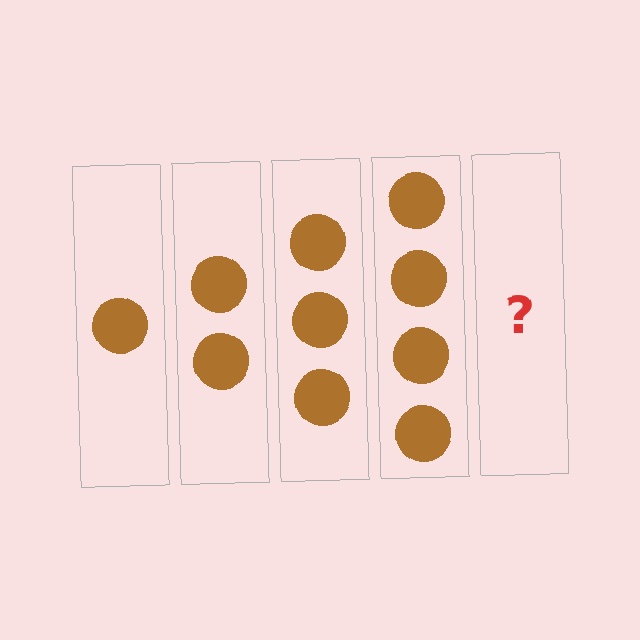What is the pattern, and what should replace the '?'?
The pattern is that each step adds one more circle. The '?' should be 5 circles.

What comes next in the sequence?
The next element should be 5 circles.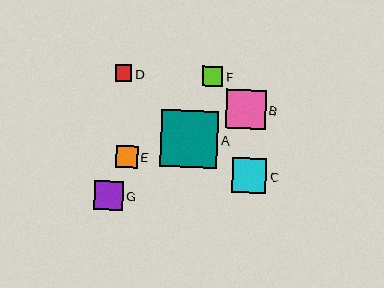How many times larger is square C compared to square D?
Square C is approximately 2.1 times the size of square D.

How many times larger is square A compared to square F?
Square A is approximately 2.9 times the size of square F.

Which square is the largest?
Square A is the largest with a size of approximately 58 pixels.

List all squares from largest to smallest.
From largest to smallest: A, B, C, G, E, F, D.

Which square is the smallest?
Square D is the smallest with a size of approximately 17 pixels.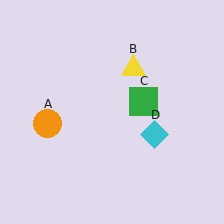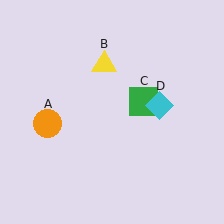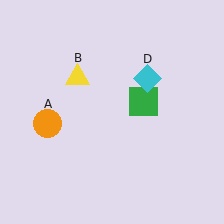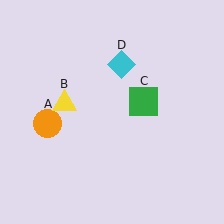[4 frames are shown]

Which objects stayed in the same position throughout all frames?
Orange circle (object A) and green square (object C) remained stationary.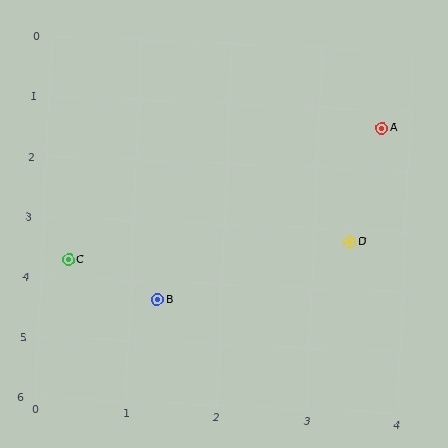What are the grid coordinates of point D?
Point D is at approximately (3.4, 3.2).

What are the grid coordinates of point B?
Point B is at approximately (1.3, 4.3).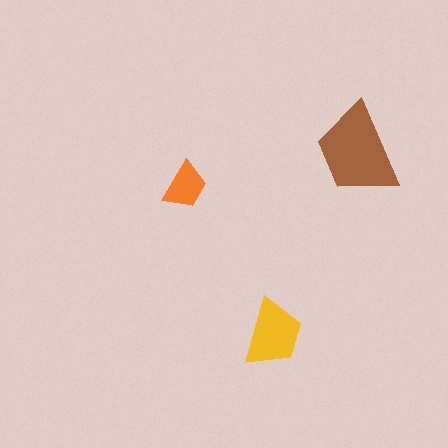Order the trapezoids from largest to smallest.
the brown one, the yellow one, the orange one.